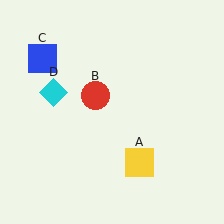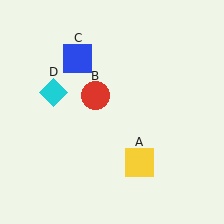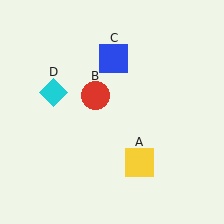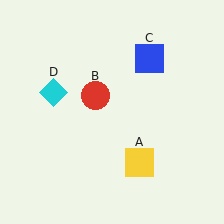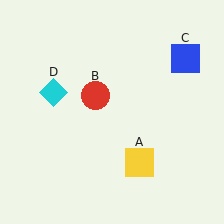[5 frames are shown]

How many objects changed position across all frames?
1 object changed position: blue square (object C).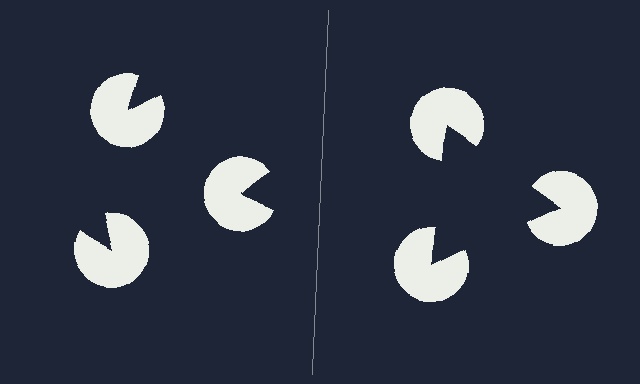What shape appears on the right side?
An illusory triangle.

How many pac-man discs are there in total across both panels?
6 — 3 on each side.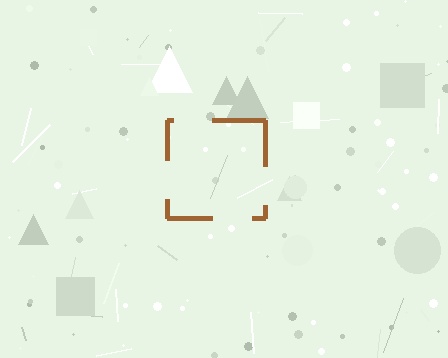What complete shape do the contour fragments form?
The contour fragments form a square.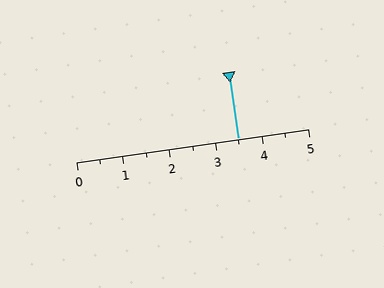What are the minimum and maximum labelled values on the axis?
The axis runs from 0 to 5.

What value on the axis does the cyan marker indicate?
The marker indicates approximately 3.5.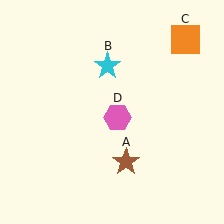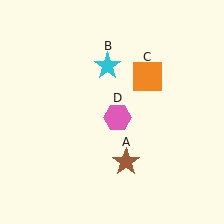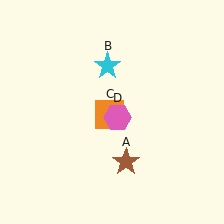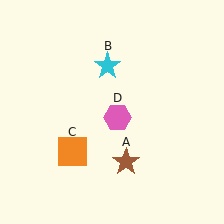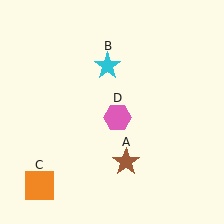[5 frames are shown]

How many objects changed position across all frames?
1 object changed position: orange square (object C).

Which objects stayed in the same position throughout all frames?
Brown star (object A) and cyan star (object B) and pink hexagon (object D) remained stationary.